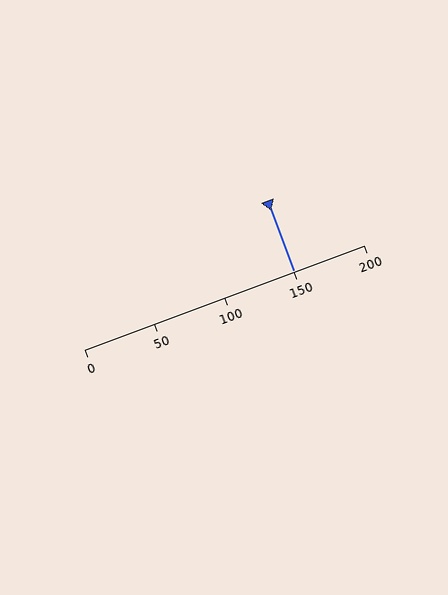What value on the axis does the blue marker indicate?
The marker indicates approximately 150.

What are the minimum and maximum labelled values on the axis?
The axis runs from 0 to 200.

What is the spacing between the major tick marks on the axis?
The major ticks are spaced 50 apart.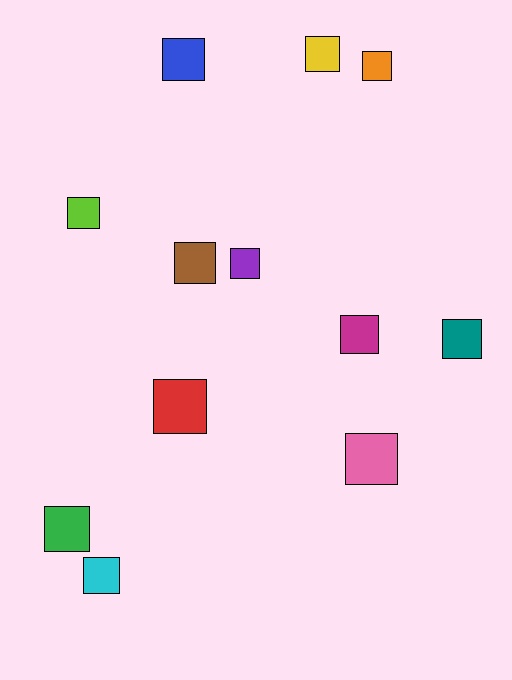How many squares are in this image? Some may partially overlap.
There are 12 squares.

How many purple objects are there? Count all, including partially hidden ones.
There is 1 purple object.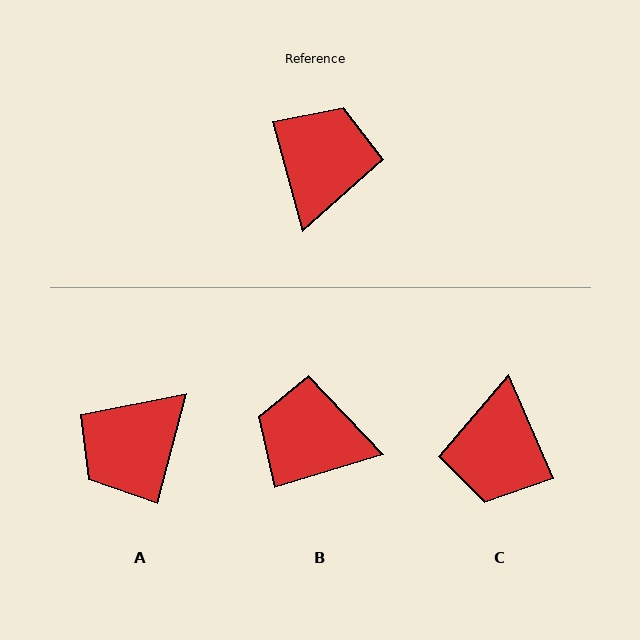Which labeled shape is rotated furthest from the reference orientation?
C, about 172 degrees away.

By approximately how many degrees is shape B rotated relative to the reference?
Approximately 92 degrees counter-clockwise.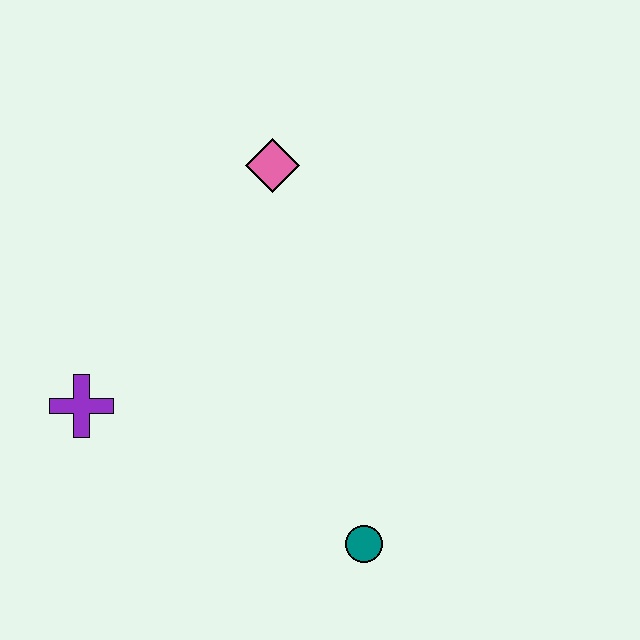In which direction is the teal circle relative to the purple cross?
The teal circle is to the right of the purple cross.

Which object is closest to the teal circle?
The purple cross is closest to the teal circle.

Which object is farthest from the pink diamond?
The teal circle is farthest from the pink diamond.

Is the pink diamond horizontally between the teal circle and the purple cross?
Yes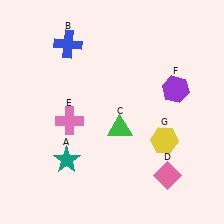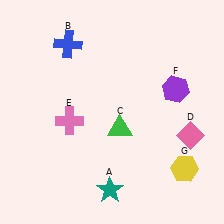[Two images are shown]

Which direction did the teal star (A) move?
The teal star (A) moved right.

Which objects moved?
The objects that moved are: the teal star (A), the pink diamond (D), the yellow hexagon (G).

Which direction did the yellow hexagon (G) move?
The yellow hexagon (G) moved down.